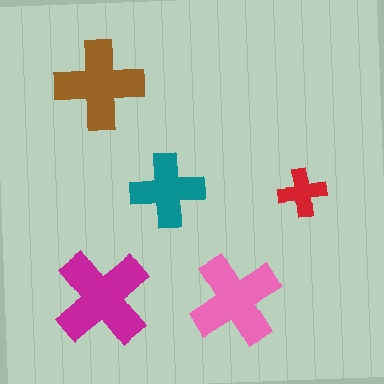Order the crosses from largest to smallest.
the magenta one, the pink one, the brown one, the teal one, the red one.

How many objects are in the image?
There are 5 objects in the image.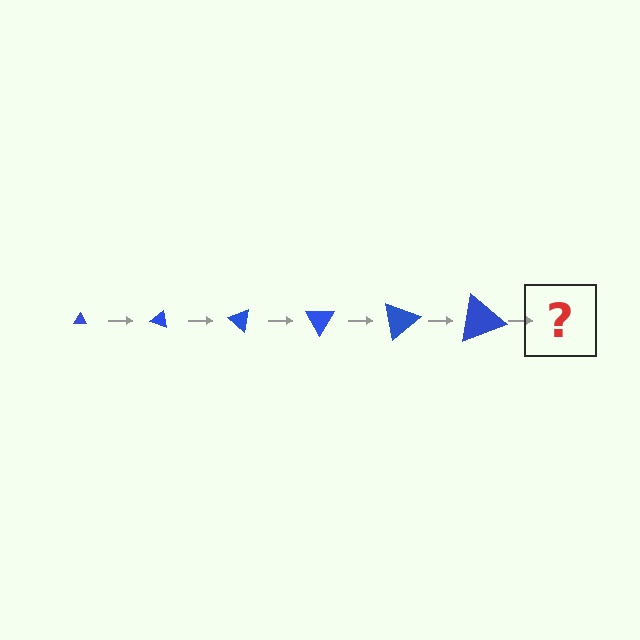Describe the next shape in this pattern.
It should be a triangle, larger than the previous one and rotated 120 degrees from the start.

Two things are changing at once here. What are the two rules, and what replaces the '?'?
The two rules are that the triangle grows larger each step and it rotates 20 degrees each step. The '?' should be a triangle, larger than the previous one and rotated 120 degrees from the start.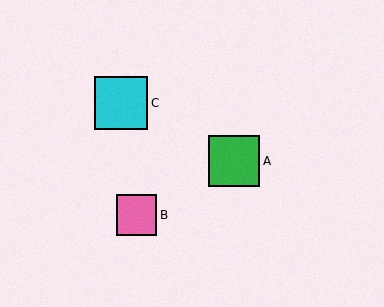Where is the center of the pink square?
The center of the pink square is at (136, 215).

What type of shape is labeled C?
Shape C is a cyan square.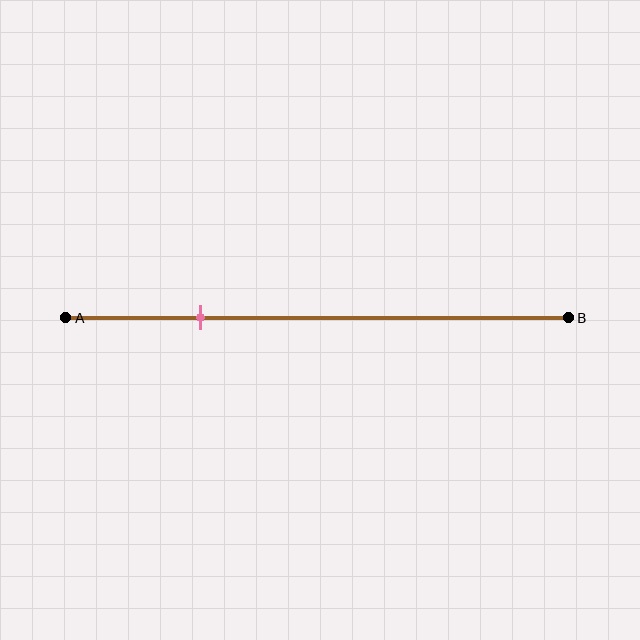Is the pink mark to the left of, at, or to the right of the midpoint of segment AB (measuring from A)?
The pink mark is to the left of the midpoint of segment AB.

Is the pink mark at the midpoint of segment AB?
No, the mark is at about 25% from A, not at the 50% midpoint.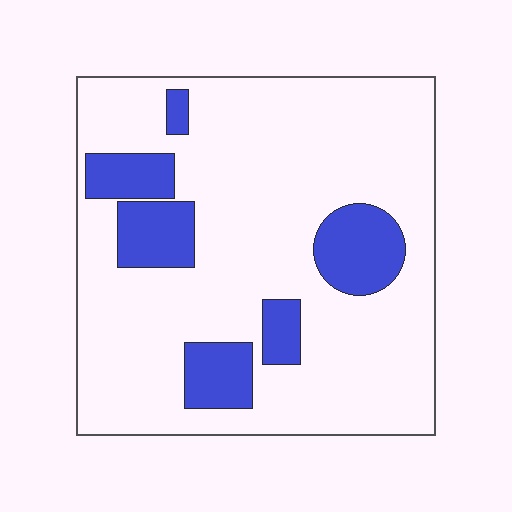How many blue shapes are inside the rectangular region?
6.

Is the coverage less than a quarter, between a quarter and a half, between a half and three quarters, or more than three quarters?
Less than a quarter.